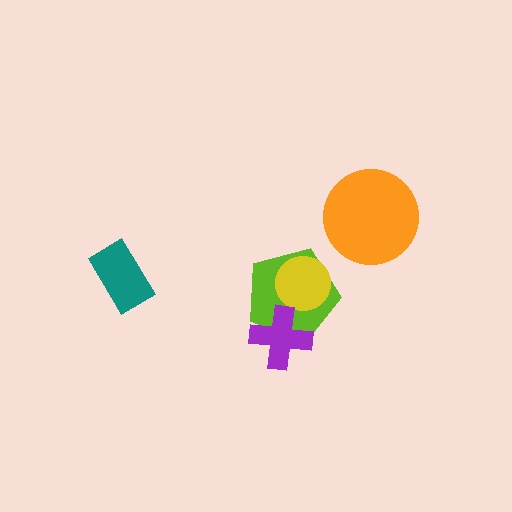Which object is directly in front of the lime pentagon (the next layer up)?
The yellow circle is directly in front of the lime pentagon.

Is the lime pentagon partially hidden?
Yes, it is partially covered by another shape.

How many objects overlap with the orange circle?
0 objects overlap with the orange circle.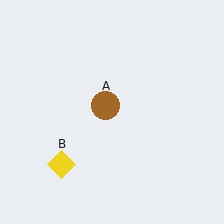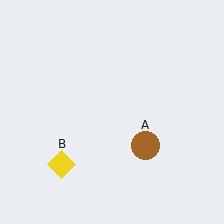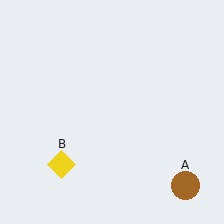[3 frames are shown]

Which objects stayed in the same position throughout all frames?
Yellow diamond (object B) remained stationary.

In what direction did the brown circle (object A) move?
The brown circle (object A) moved down and to the right.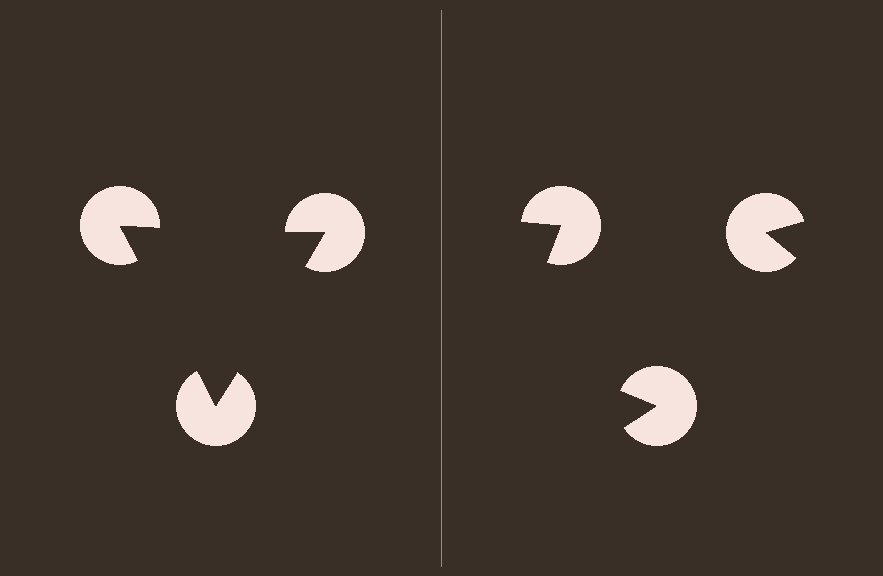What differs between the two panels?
The pac-man discs are positioned identically on both sides; only the wedge orientations differ. On the left they align to a triangle; on the right they are misaligned.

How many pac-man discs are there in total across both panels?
6 — 3 on each side.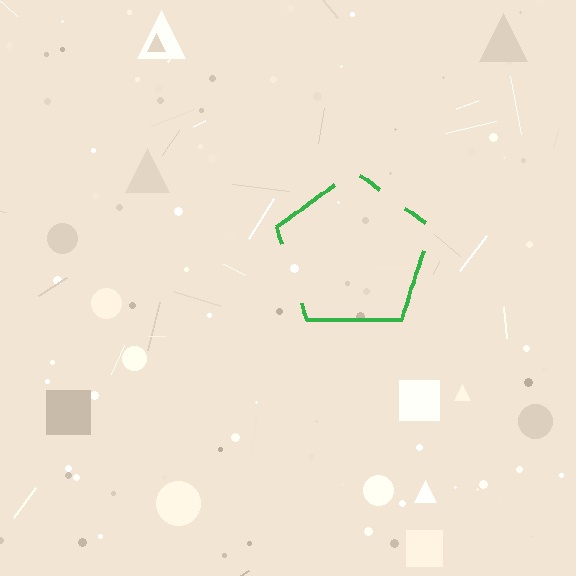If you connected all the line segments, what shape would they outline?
They would outline a pentagon.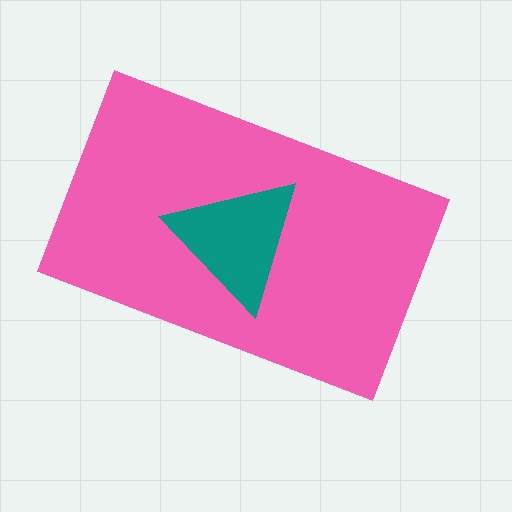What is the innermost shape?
The teal triangle.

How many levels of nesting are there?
2.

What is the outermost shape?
The pink rectangle.